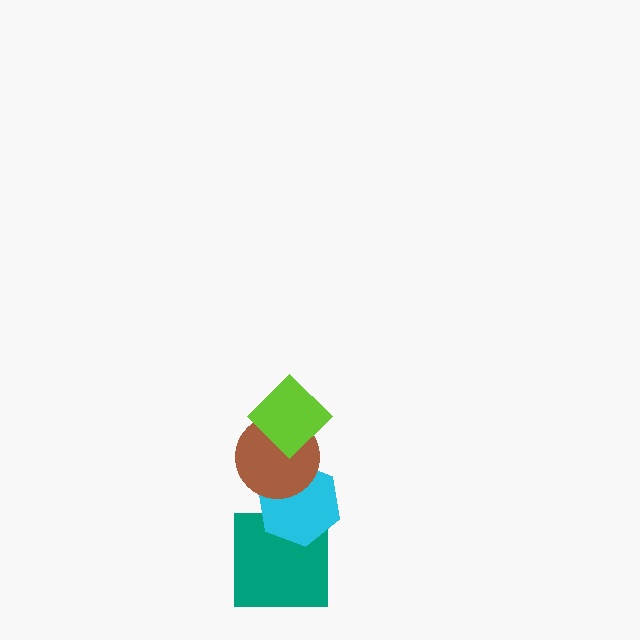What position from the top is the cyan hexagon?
The cyan hexagon is 3rd from the top.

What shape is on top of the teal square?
The cyan hexagon is on top of the teal square.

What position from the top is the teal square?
The teal square is 4th from the top.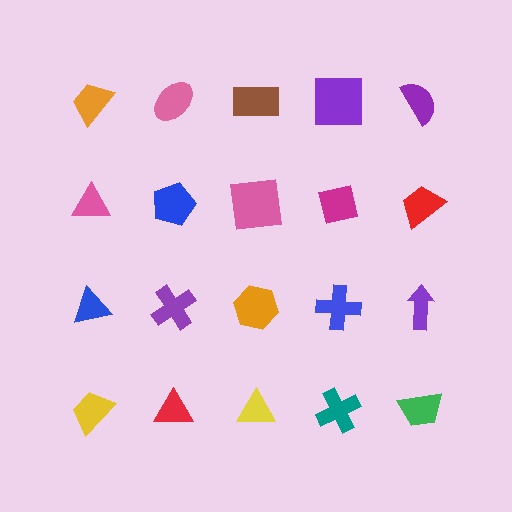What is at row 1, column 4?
A purple square.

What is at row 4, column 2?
A red triangle.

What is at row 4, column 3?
A yellow triangle.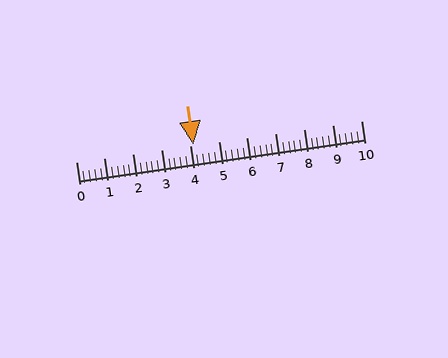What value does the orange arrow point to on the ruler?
The orange arrow points to approximately 4.1.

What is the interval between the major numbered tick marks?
The major tick marks are spaced 1 units apart.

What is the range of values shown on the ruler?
The ruler shows values from 0 to 10.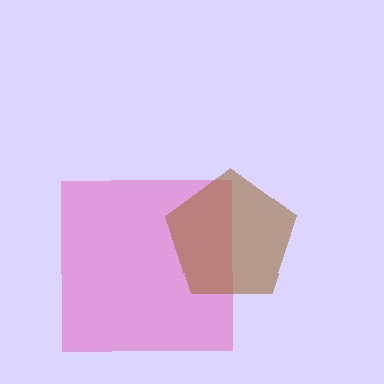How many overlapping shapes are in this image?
There are 2 overlapping shapes in the image.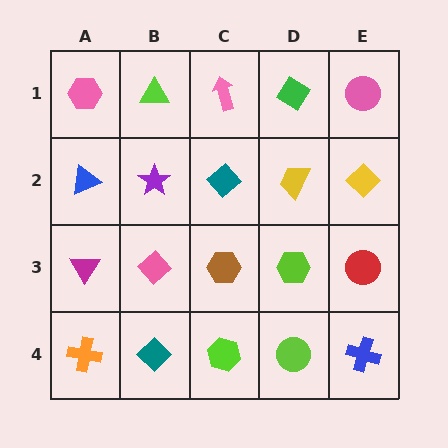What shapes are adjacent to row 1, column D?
A yellow trapezoid (row 2, column D), a pink arrow (row 1, column C), a pink circle (row 1, column E).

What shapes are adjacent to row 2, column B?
A lime triangle (row 1, column B), a pink diamond (row 3, column B), a blue triangle (row 2, column A), a teal diamond (row 2, column C).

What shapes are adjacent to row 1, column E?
A yellow diamond (row 2, column E), a green diamond (row 1, column D).